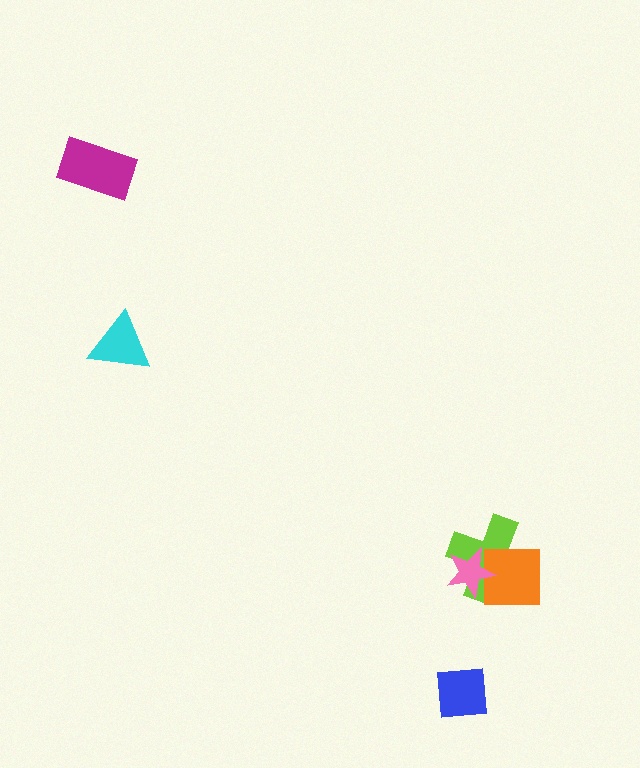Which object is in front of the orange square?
The pink star is in front of the orange square.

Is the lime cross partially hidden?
Yes, it is partially covered by another shape.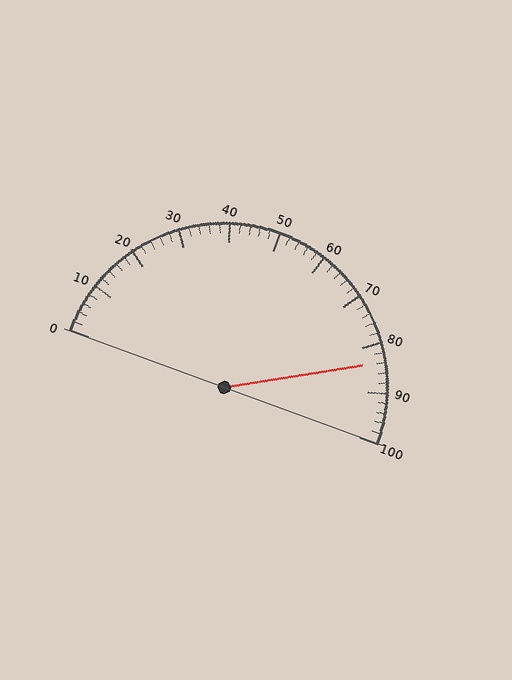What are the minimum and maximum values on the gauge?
The gauge ranges from 0 to 100.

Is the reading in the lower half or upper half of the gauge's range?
The reading is in the upper half of the range (0 to 100).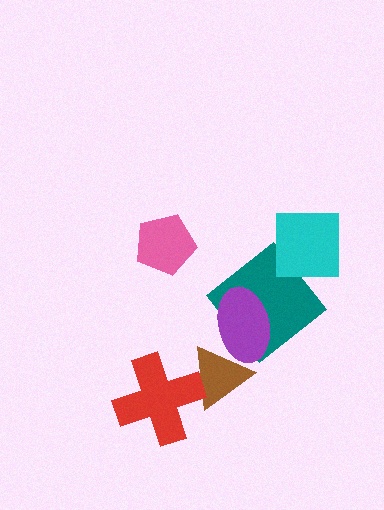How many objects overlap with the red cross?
1 object overlaps with the red cross.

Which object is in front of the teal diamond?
The purple ellipse is in front of the teal diamond.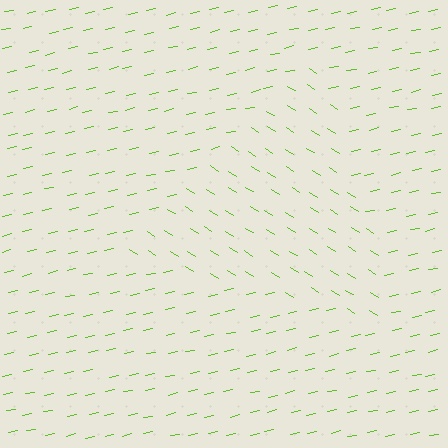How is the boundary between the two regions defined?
The boundary is defined purely by a change in line orientation (approximately 45 degrees difference). All lines are the same color and thickness.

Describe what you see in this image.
The image is filled with small lime line segments. A triangle region in the image has lines oriented differently from the surrounding lines, creating a visible texture boundary.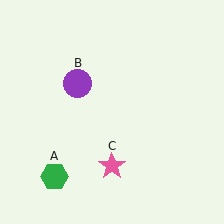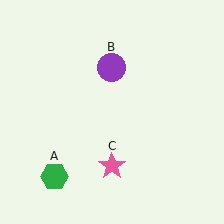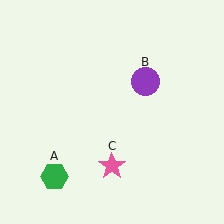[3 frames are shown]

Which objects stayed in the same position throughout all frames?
Green hexagon (object A) and pink star (object C) remained stationary.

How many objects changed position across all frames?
1 object changed position: purple circle (object B).